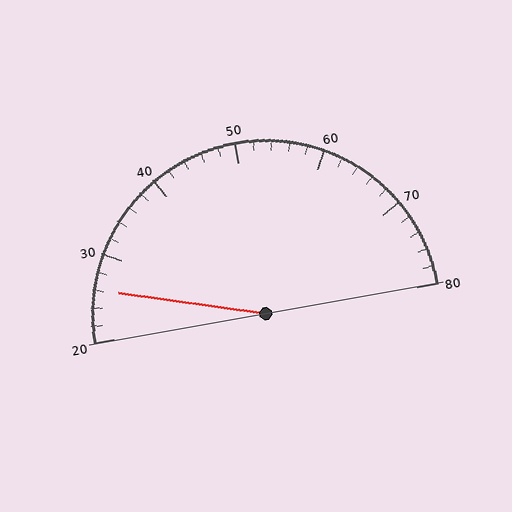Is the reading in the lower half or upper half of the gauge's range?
The reading is in the lower half of the range (20 to 80).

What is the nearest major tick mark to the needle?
The nearest major tick mark is 30.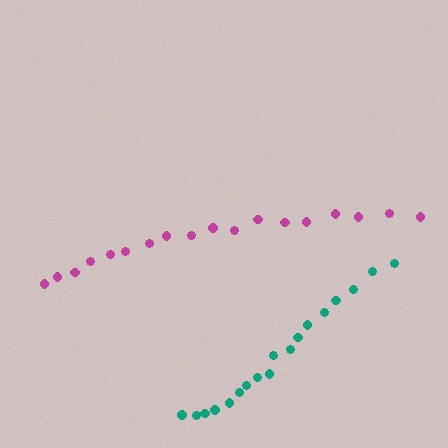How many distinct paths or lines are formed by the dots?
There are 2 distinct paths.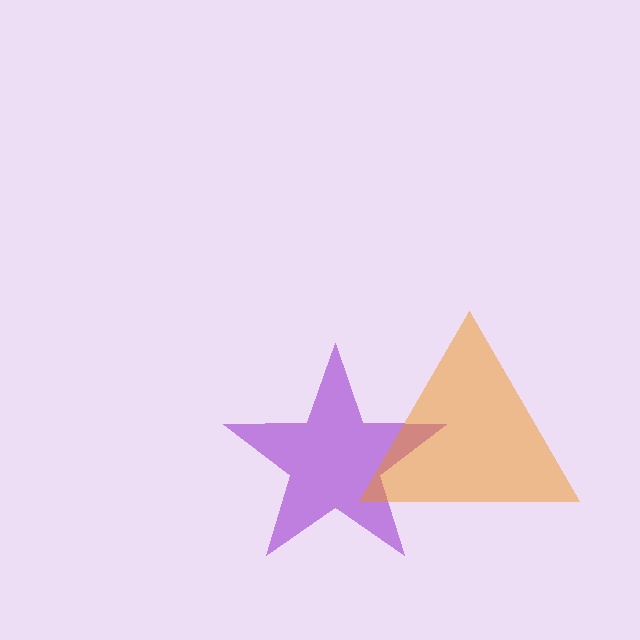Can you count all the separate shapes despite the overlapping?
Yes, there are 2 separate shapes.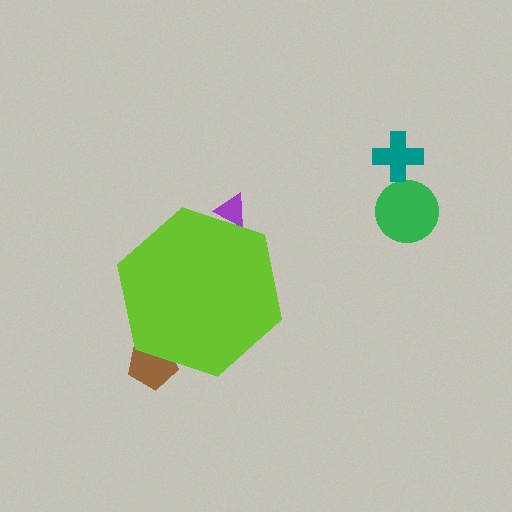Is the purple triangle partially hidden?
Yes, the purple triangle is partially hidden behind the lime hexagon.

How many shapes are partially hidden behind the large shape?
2 shapes are partially hidden.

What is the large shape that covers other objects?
A lime hexagon.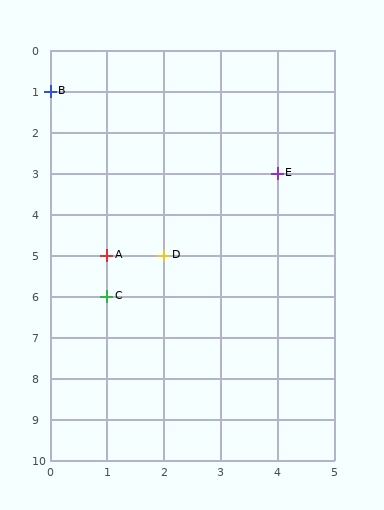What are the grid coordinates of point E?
Point E is at grid coordinates (4, 3).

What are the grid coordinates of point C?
Point C is at grid coordinates (1, 6).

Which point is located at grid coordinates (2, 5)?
Point D is at (2, 5).